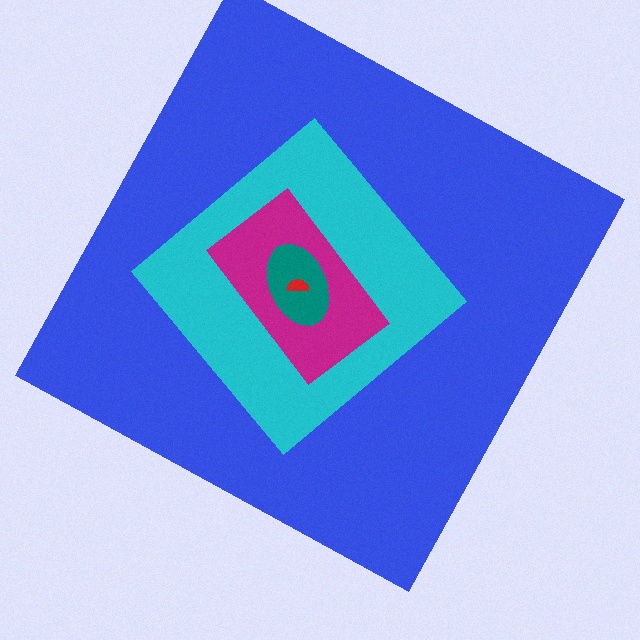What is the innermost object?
The red semicircle.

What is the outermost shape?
The blue square.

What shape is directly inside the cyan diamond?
The magenta rectangle.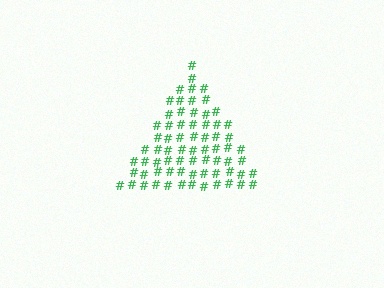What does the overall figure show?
The overall figure shows a triangle.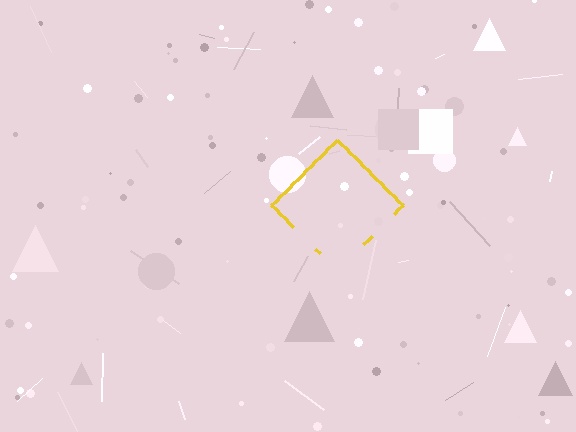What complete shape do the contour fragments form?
The contour fragments form a diamond.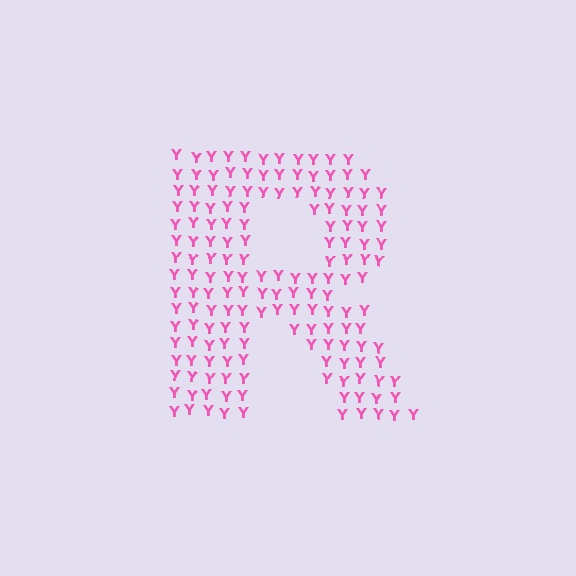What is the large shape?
The large shape is the letter R.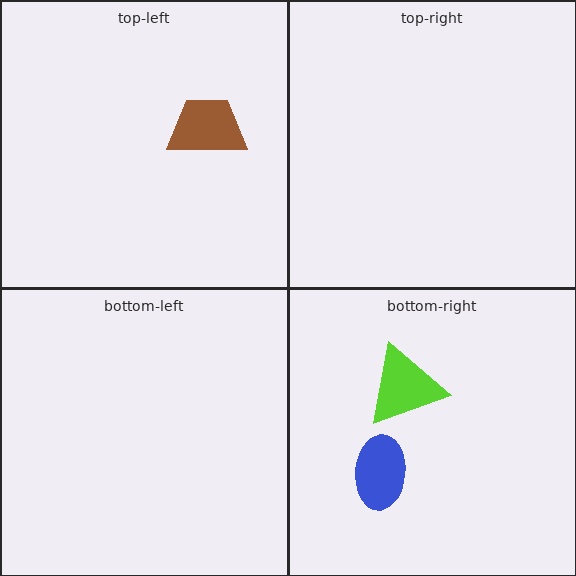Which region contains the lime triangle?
The bottom-right region.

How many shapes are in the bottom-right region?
2.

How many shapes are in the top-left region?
1.